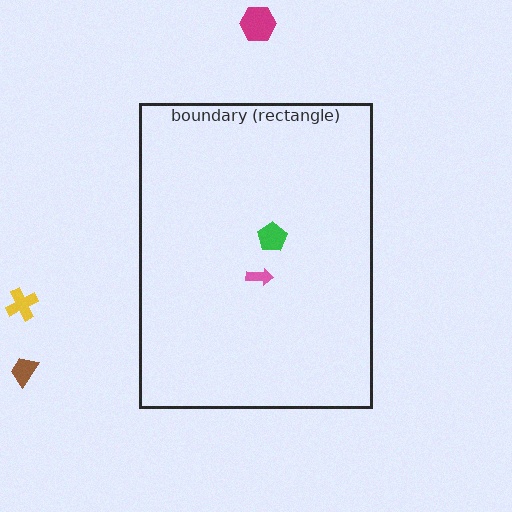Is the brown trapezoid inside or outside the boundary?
Outside.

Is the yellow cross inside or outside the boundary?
Outside.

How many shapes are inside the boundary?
2 inside, 3 outside.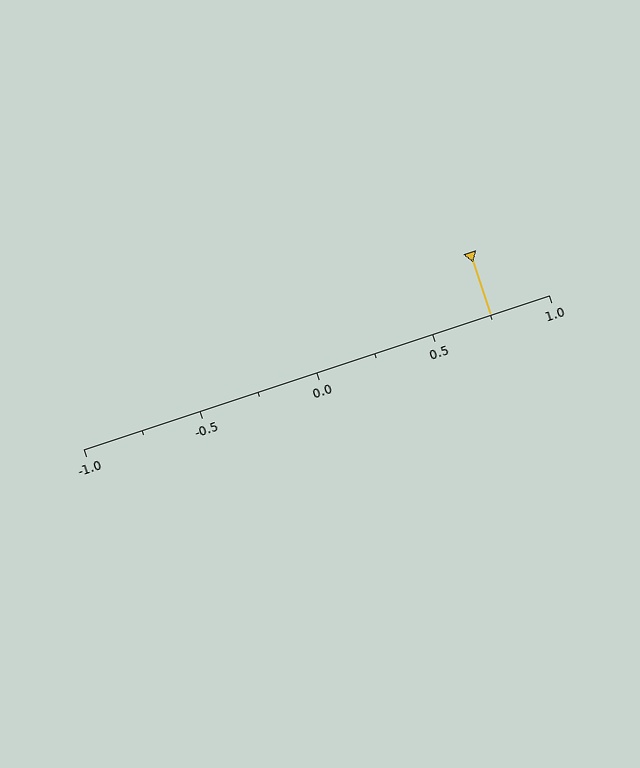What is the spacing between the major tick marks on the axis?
The major ticks are spaced 0.5 apart.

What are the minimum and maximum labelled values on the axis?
The axis runs from -1.0 to 1.0.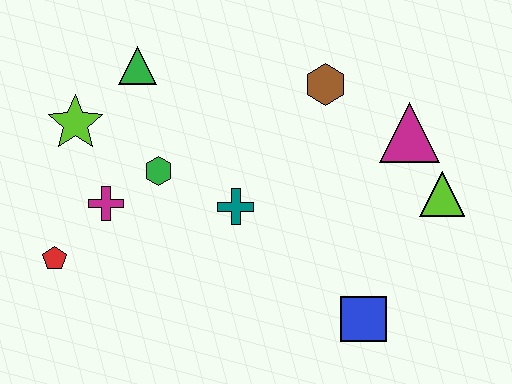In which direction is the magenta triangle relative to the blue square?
The magenta triangle is above the blue square.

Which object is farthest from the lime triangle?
The red pentagon is farthest from the lime triangle.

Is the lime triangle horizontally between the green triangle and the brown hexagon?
No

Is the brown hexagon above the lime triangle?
Yes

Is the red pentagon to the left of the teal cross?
Yes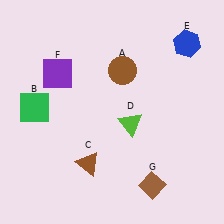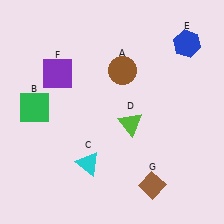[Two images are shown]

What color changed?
The triangle (C) changed from brown in Image 1 to cyan in Image 2.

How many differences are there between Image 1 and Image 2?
There is 1 difference between the two images.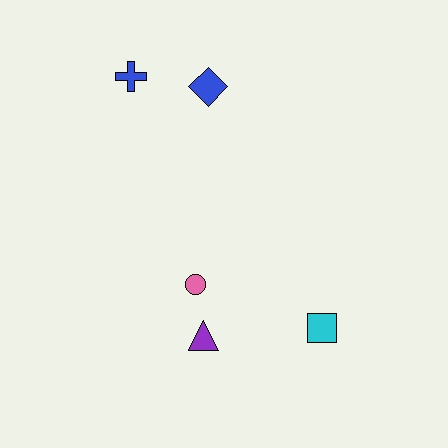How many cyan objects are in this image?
There is 1 cyan object.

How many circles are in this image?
There is 1 circle.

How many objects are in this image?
There are 5 objects.